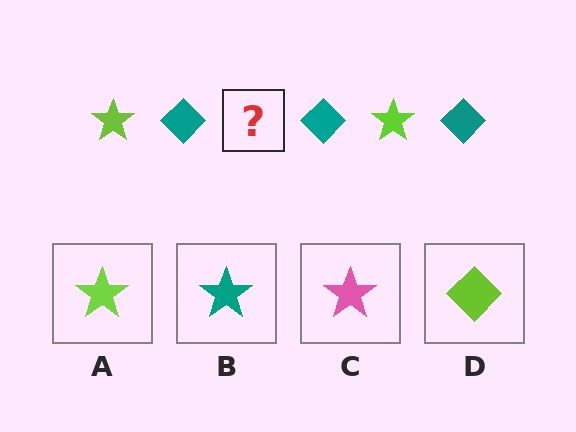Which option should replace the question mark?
Option A.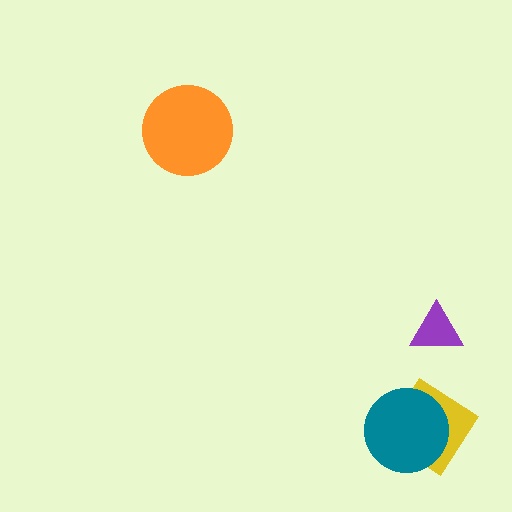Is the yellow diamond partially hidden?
Yes, it is partially covered by another shape.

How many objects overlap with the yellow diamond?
1 object overlaps with the yellow diamond.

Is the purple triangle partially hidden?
No, no other shape covers it.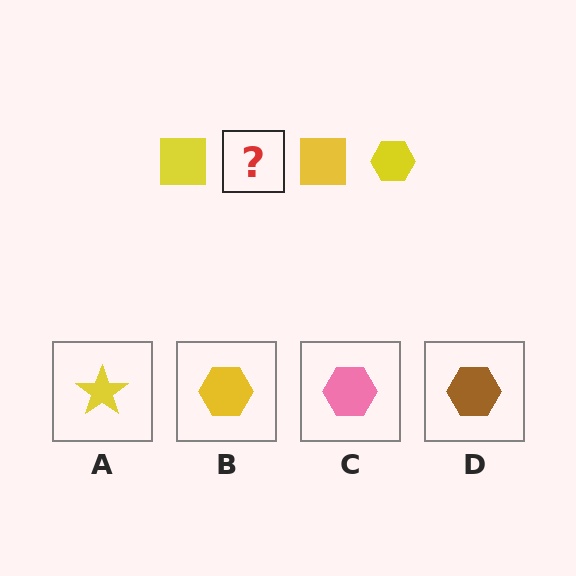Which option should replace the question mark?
Option B.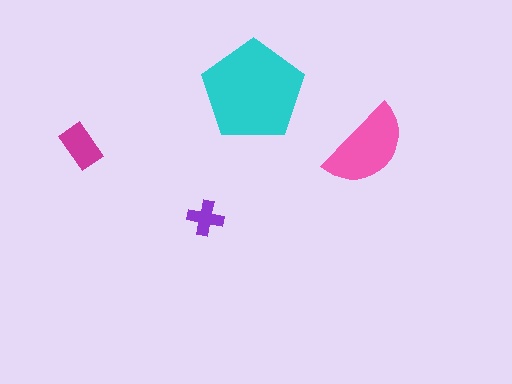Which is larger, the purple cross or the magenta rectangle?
The magenta rectangle.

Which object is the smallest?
The purple cross.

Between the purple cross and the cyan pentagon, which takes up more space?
The cyan pentagon.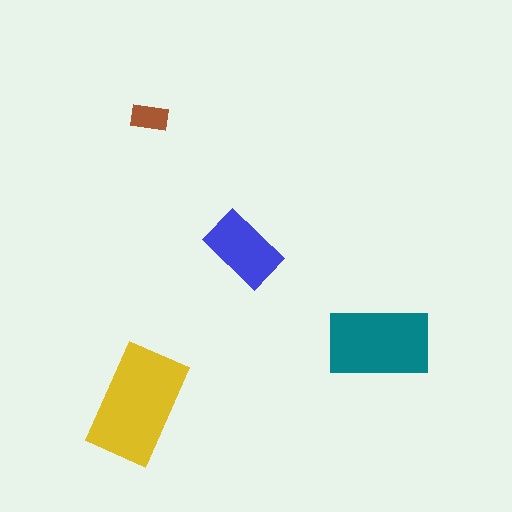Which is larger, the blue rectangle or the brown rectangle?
The blue one.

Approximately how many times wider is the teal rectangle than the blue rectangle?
About 1.5 times wider.